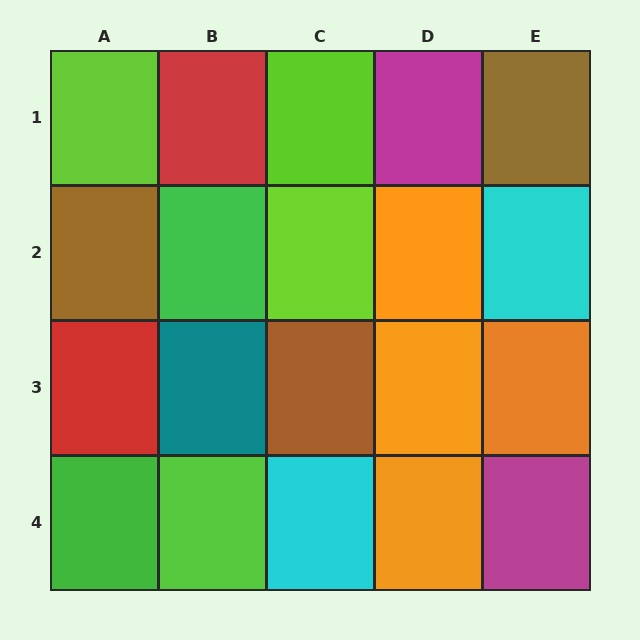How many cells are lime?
4 cells are lime.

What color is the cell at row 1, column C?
Lime.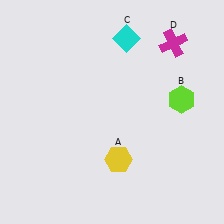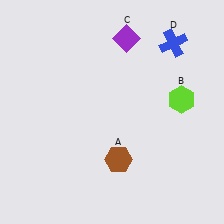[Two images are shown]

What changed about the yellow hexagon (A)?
In Image 1, A is yellow. In Image 2, it changed to brown.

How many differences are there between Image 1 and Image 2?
There are 3 differences between the two images.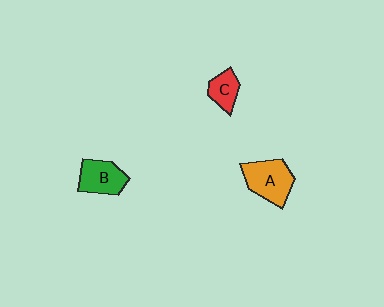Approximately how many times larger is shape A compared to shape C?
Approximately 1.8 times.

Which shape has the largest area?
Shape A (orange).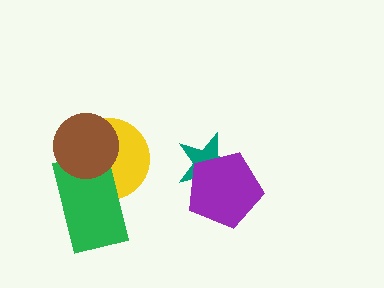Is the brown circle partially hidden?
No, no other shape covers it.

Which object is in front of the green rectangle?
The brown circle is in front of the green rectangle.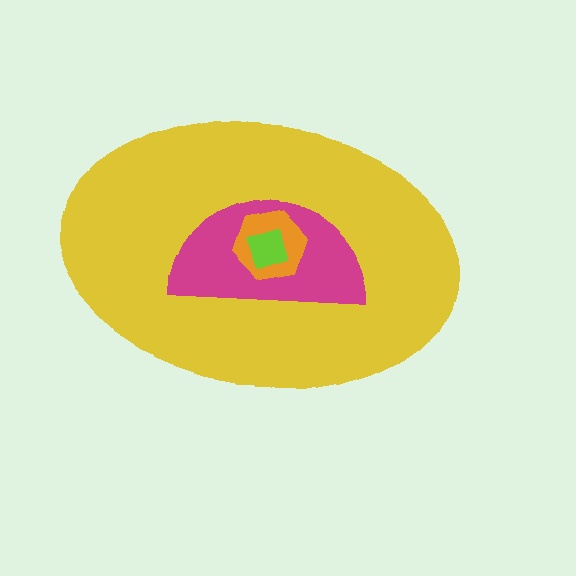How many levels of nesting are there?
4.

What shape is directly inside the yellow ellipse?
The magenta semicircle.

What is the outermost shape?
The yellow ellipse.